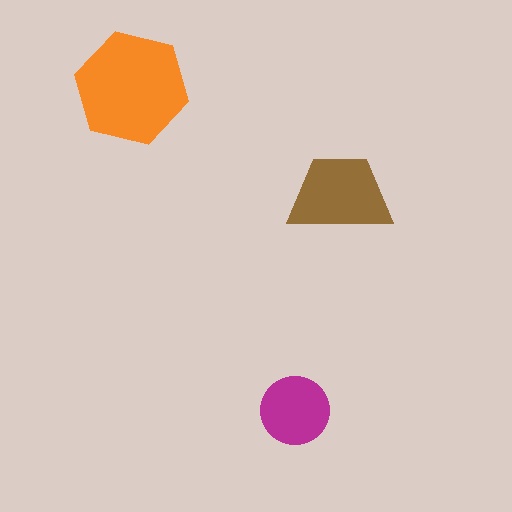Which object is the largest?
The orange hexagon.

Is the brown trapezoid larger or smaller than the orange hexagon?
Smaller.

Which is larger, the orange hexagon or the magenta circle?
The orange hexagon.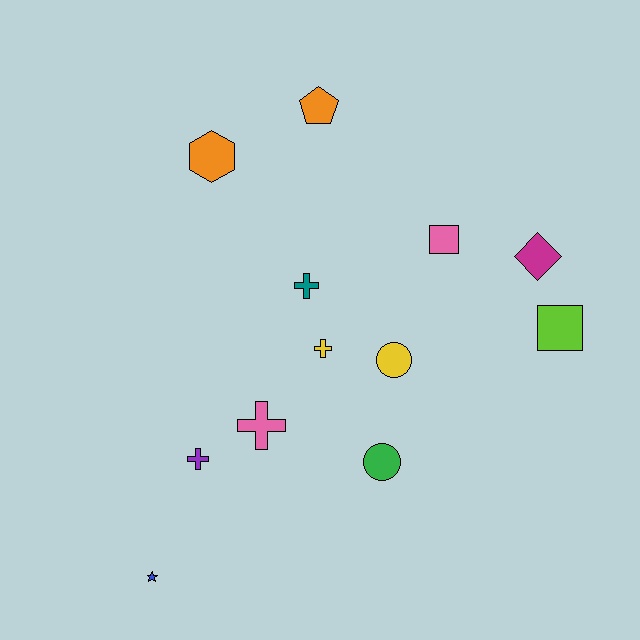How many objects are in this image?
There are 12 objects.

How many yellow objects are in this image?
There are 2 yellow objects.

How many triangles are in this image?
There are no triangles.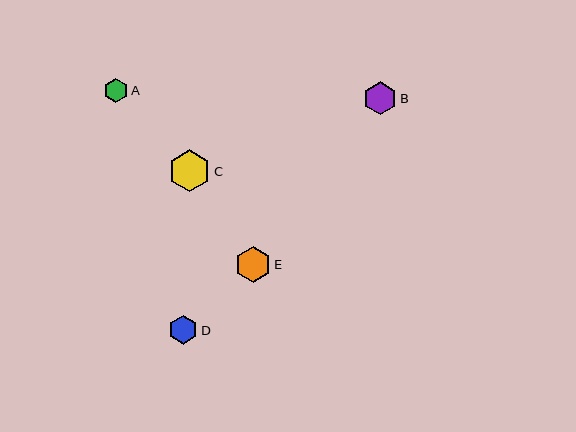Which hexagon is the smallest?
Hexagon A is the smallest with a size of approximately 24 pixels.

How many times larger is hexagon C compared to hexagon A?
Hexagon C is approximately 1.8 times the size of hexagon A.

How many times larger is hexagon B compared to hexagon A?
Hexagon B is approximately 1.4 times the size of hexagon A.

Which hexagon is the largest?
Hexagon C is the largest with a size of approximately 42 pixels.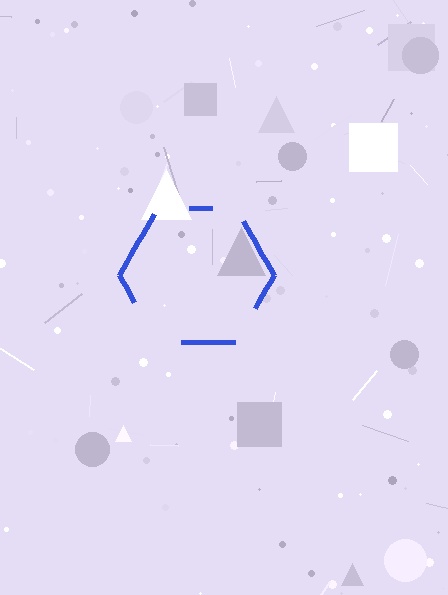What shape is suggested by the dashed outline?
The dashed outline suggests a hexagon.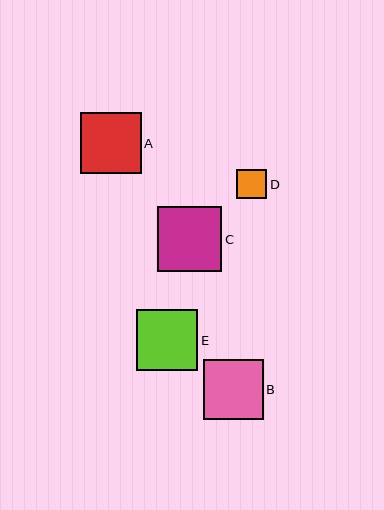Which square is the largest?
Square C is the largest with a size of approximately 65 pixels.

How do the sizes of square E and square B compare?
Square E and square B are approximately the same size.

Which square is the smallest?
Square D is the smallest with a size of approximately 30 pixels.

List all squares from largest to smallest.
From largest to smallest: C, E, A, B, D.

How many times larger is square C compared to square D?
Square C is approximately 2.2 times the size of square D.